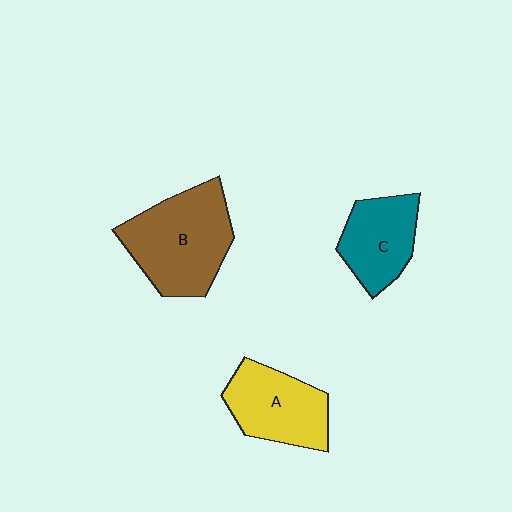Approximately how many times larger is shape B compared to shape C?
Approximately 1.6 times.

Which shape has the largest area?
Shape B (brown).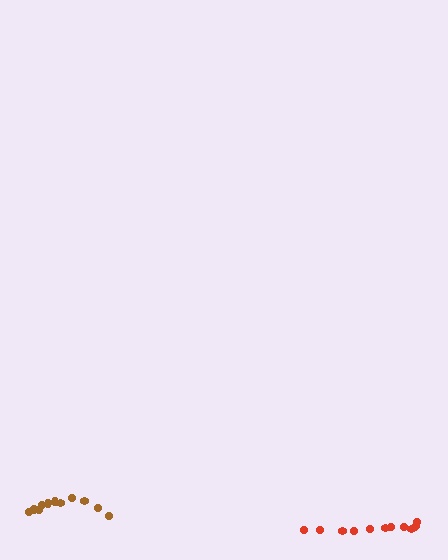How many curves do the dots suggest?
There are 2 distinct paths.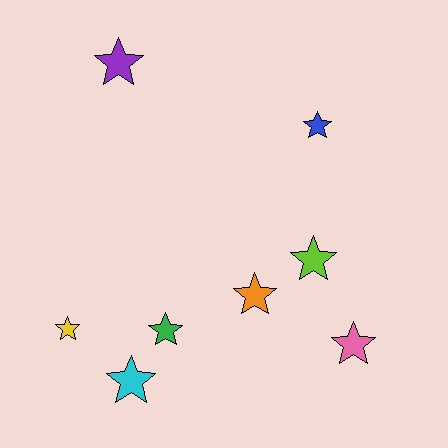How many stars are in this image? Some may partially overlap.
There are 8 stars.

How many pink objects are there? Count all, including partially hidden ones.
There is 1 pink object.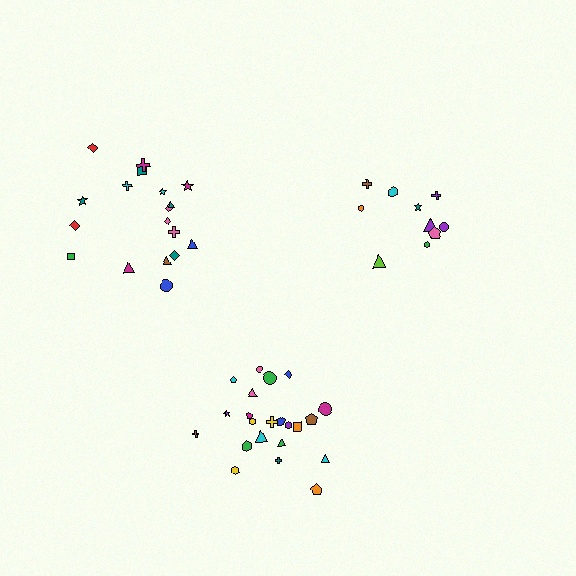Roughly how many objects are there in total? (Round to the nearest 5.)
Roughly 50 objects in total.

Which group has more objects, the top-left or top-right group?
The top-left group.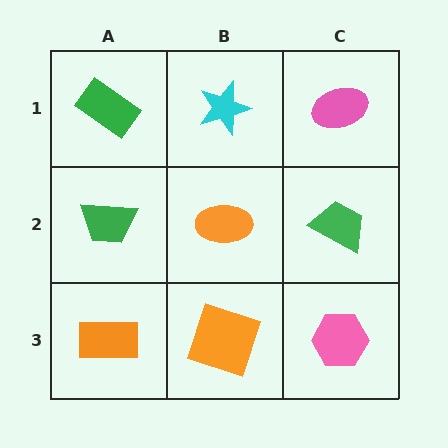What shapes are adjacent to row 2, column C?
A pink ellipse (row 1, column C), a pink hexagon (row 3, column C), an orange ellipse (row 2, column B).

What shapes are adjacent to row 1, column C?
A green trapezoid (row 2, column C), a cyan star (row 1, column B).